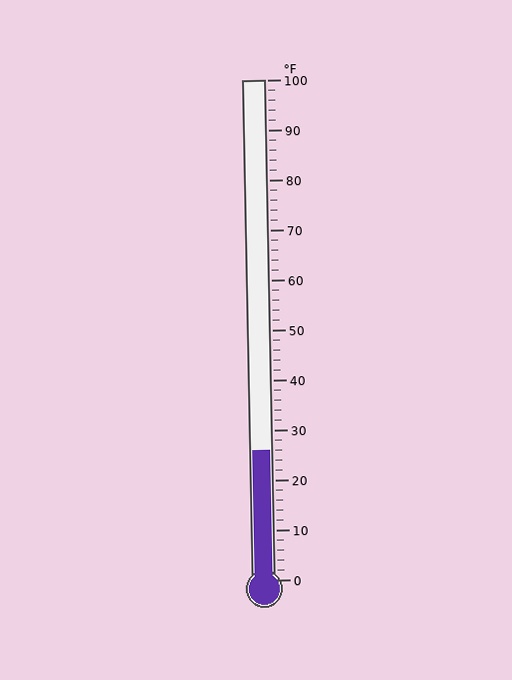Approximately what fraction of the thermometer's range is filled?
The thermometer is filled to approximately 25% of its range.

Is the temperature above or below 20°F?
The temperature is above 20°F.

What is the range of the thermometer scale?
The thermometer scale ranges from 0°F to 100°F.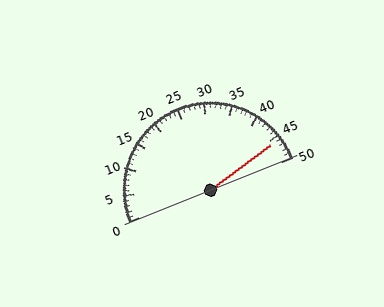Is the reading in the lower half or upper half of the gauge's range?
The reading is in the upper half of the range (0 to 50).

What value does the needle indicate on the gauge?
The needle indicates approximately 46.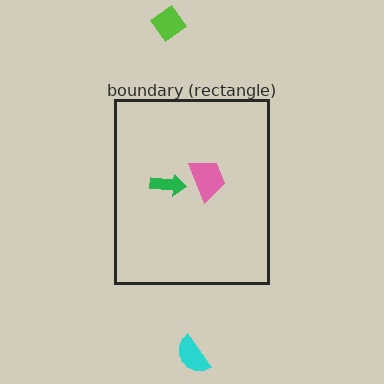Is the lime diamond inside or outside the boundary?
Outside.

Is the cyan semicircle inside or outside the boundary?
Outside.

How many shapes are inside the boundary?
2 inside, 2 outside.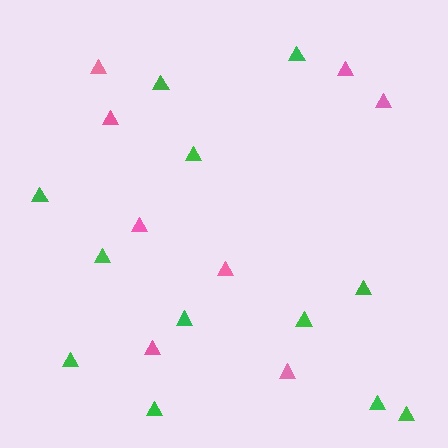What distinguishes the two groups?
There are 2 groups: one group of green triangles (12) and one group of pink triangles (8).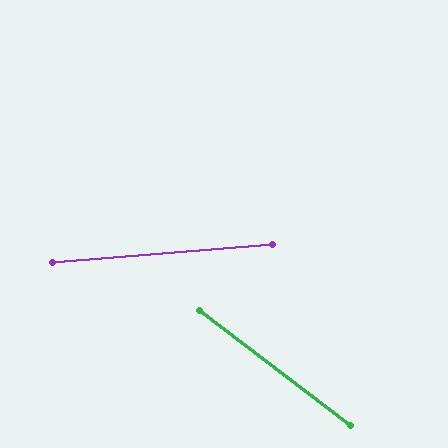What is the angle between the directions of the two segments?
Approximately 42 degrees.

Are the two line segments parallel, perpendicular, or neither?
Neither parallel nor perpendicular — they differ by about 42°.